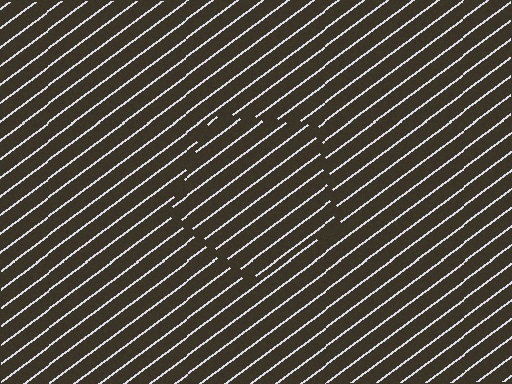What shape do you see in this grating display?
An illusory pentagon. The interior of the shape contains the same grating, shifted by half a period — the contour is defined by the phase discontinuity where line-ends from the inner and outer gratings abut.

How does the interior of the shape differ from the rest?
The interior of the shape contains the same grating, shifted by half a period — the contour is defined by the phase discontinuity where line-ends from the inner and outer gratings abut.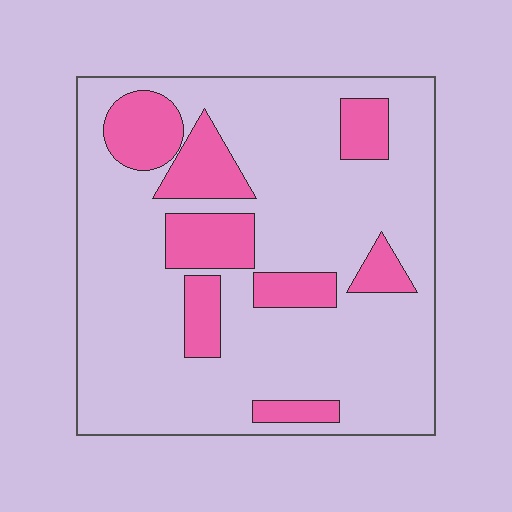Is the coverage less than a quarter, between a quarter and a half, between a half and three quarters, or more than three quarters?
Less than a quarter.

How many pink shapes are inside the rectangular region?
8.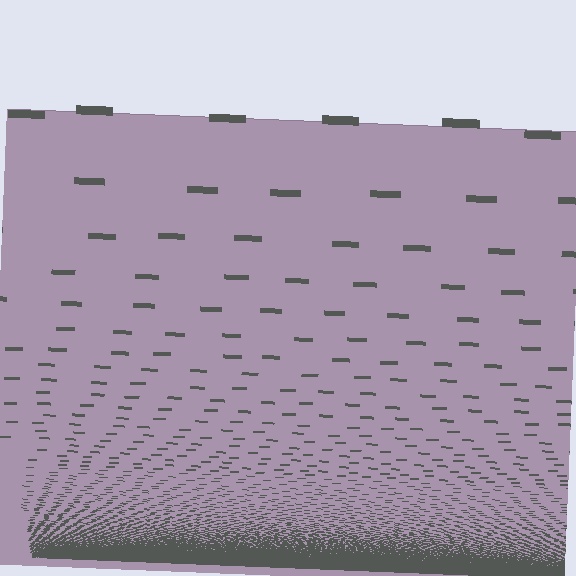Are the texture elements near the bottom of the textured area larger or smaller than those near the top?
Smaller. The gradient is inverted — elements near the bottom are smaller and denser.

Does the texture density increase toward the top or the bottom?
Density increases toward the bottom.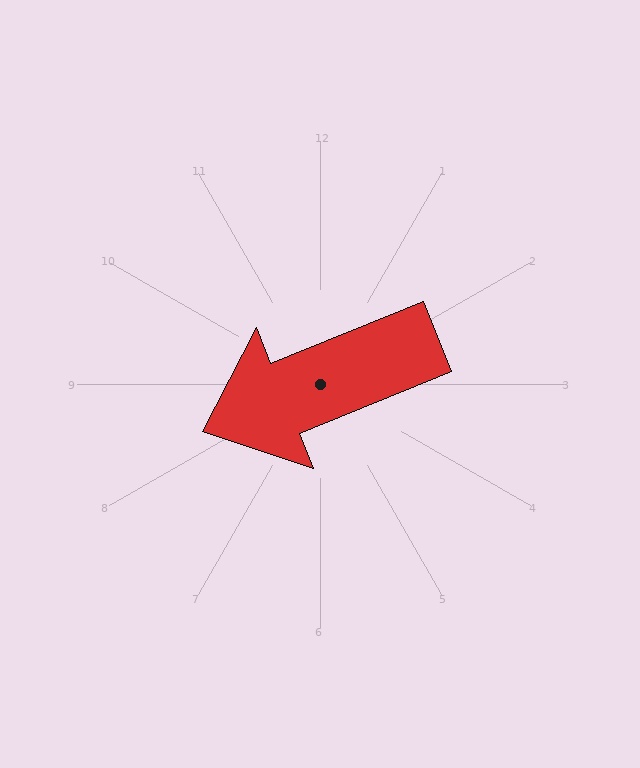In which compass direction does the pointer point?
West.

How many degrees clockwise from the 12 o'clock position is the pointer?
Approximately 248 degrees.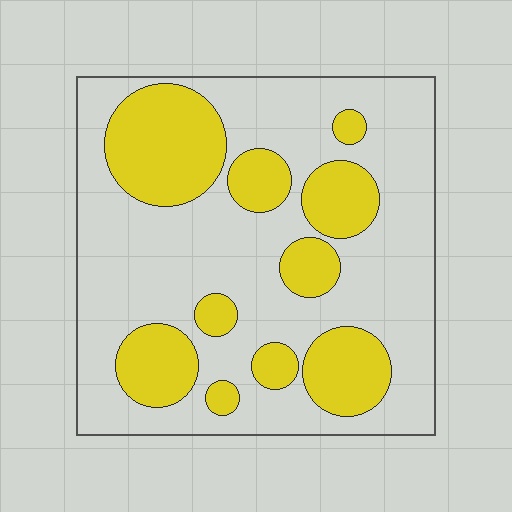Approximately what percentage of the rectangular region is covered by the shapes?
Approximately 30%.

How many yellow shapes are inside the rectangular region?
10.